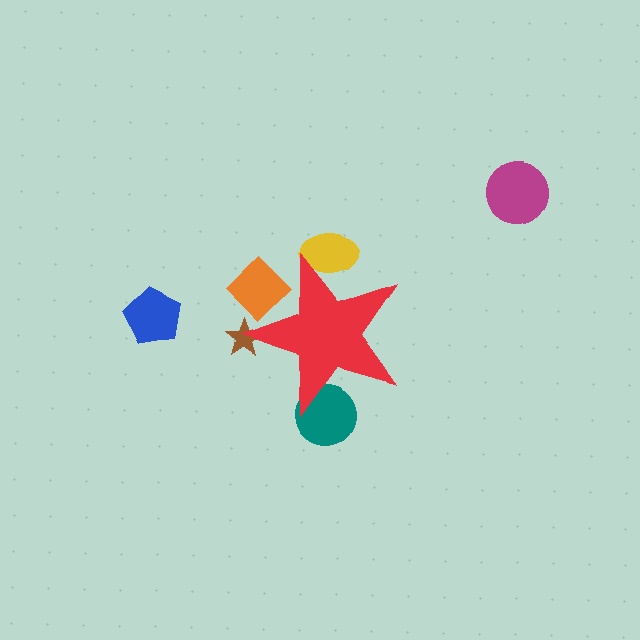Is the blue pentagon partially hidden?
No, the blue pentagon is fully visible.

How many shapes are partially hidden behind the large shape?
4 shapes are partially hidden.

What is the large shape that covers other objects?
A red star.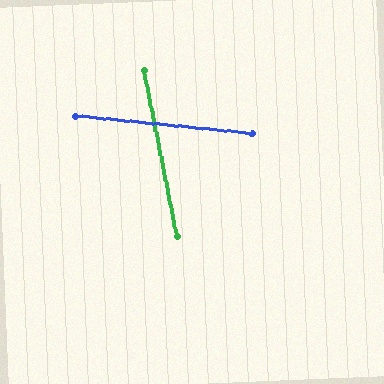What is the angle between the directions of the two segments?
Approximately 73 degrees.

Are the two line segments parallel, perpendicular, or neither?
Neither parallel nor perpendicular — they differ by about 73°.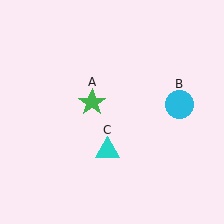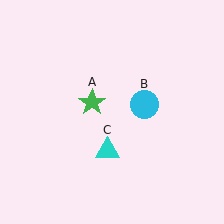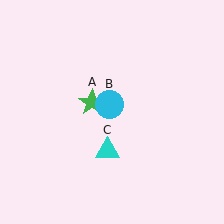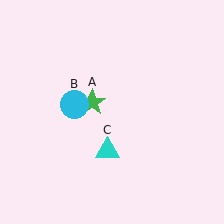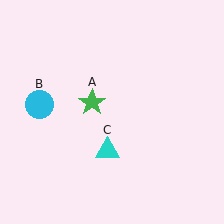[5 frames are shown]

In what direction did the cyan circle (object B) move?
The cyan circle (object B) moved left.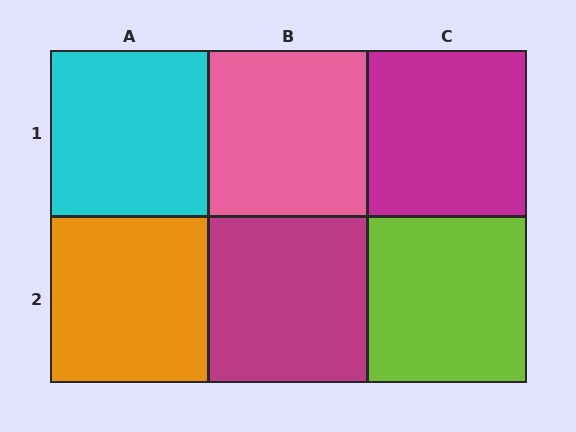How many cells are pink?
1 cell is pink.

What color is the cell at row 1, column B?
Pink.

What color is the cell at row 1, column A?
Cyan.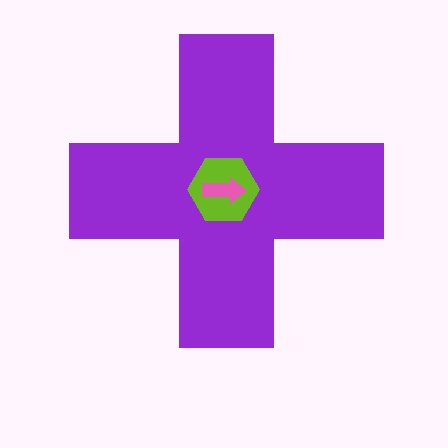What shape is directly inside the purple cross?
The lime hexagon.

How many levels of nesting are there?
3.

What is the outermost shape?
The purple cross.